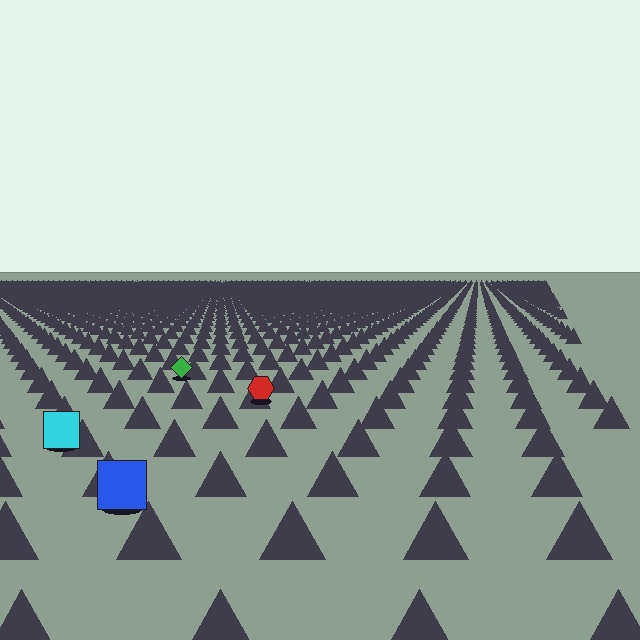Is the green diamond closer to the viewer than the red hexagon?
No. The red hexagon is closer — you can tell from the texture gradient: the ground texture is coarser near it.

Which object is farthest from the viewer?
The green diamond is farthest from the viewer. It appears smaller and the ground texture around it is denser.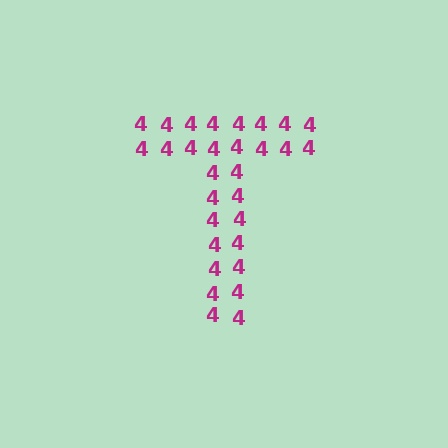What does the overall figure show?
The overall figure shows the letter T.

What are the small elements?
The small elements are digit 4's.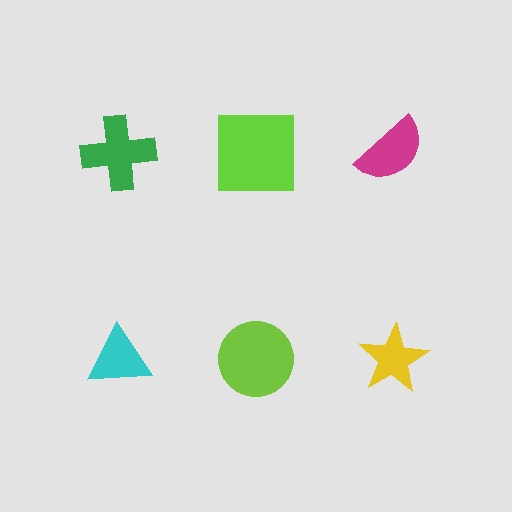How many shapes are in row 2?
3 shapes.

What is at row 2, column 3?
A yellow star.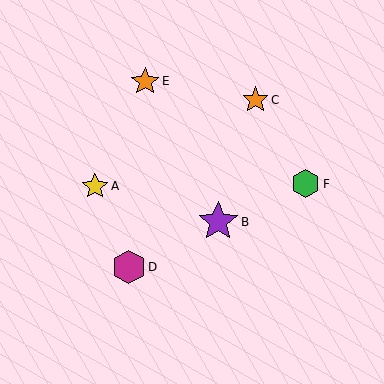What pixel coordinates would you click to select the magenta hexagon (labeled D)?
Click at (129, 267) to select the magenta hexagon D.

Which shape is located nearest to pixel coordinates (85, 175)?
The yellow star (labeled A) at (95, 186) is nearest to that location.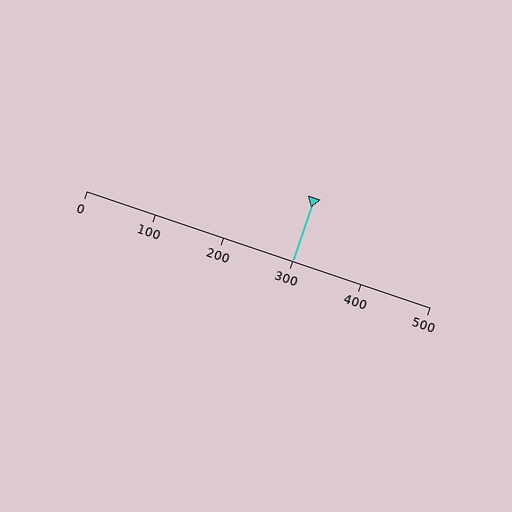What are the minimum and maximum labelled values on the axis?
The axis runs from 0 to 500.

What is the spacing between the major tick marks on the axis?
The major ticks are spaced 100 apart.